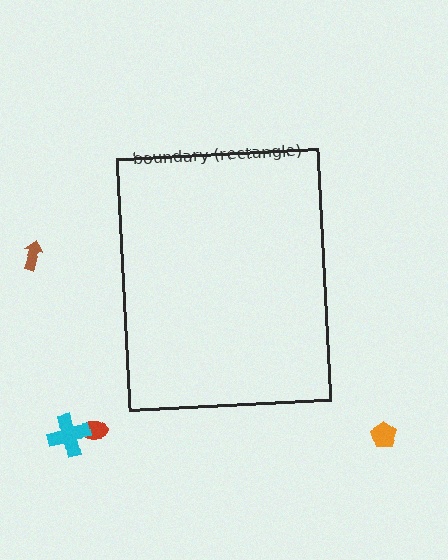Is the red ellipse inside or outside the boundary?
Outside.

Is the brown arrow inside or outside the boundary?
Outside.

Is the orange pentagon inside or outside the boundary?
Outside.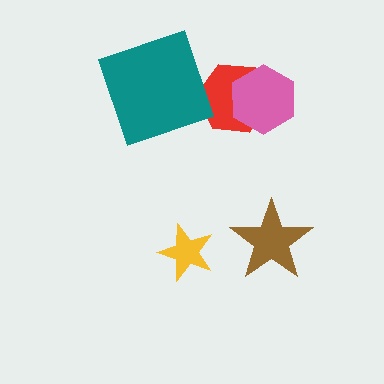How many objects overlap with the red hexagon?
1 object overlaps with the red hexagon.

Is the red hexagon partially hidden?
Yes, it is partially covered by another shape.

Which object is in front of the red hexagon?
The pink hexagon is in front of the red hexagon.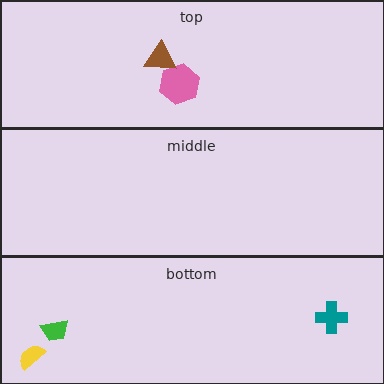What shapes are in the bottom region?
The teal cross, the yellow semicircle, the green trapezoid.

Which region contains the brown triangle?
The top region.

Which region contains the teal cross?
The bottom region.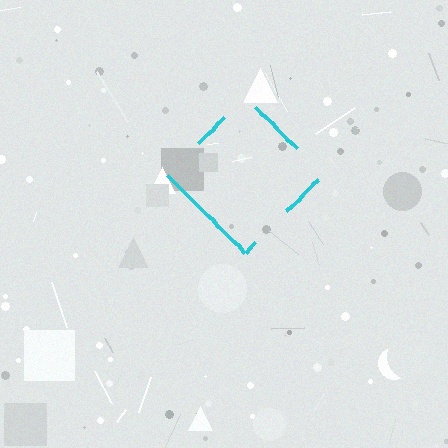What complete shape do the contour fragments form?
The contour fragments form a diamond.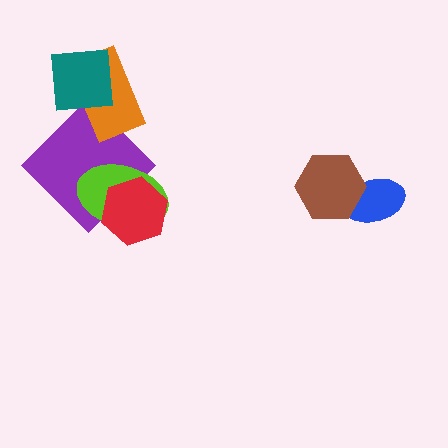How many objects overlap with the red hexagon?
2 objects overlap with the red hexagon.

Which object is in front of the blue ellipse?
The brown hexagon is in front of the blue ellipse.